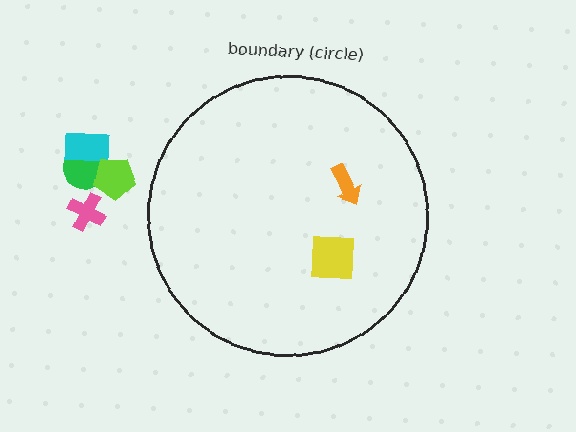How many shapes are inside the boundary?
2 inside, 4 outside.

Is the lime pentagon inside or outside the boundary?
Outside.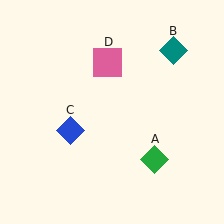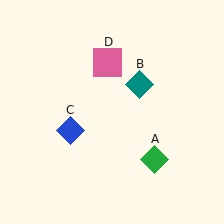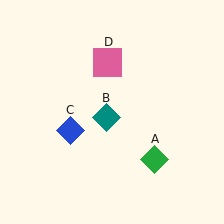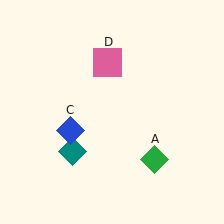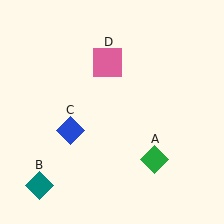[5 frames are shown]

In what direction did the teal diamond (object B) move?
The teal diamond (object B) moved down and to the left.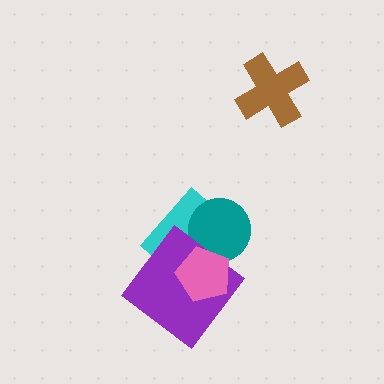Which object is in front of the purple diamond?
The pink pentagon is in front of the purple diamond.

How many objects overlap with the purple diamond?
2 objects overlap with the purple diamond.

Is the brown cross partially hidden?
No, no other shape covers it.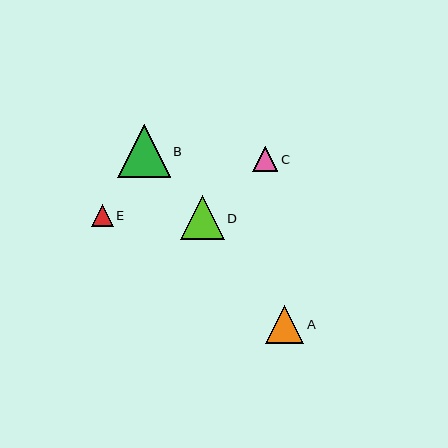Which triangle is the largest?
Triangle B is the largest with a size of approximately 53 pixels.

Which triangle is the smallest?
Triangle E is the smallest with a size of approximately 22 pixels.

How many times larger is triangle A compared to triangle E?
Triangle A is approximately 1.7 times the size of triangle E.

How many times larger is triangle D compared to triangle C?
Triangle D is approximately 1.7 times the size of triangle C.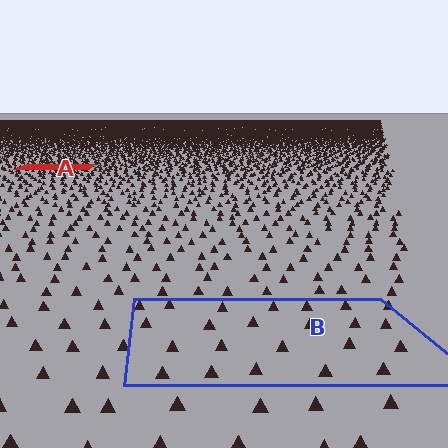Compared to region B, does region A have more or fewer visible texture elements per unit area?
Region A has more texture elements per unit area — they are packed more densely because it is farther away.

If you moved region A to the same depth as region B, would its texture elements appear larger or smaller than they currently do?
They would appear larger. At a closer depth, the same texture elements are projected at a bigger on-screen size.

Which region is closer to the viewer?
Region B is closer. The texture elements there are larger and more spread out.